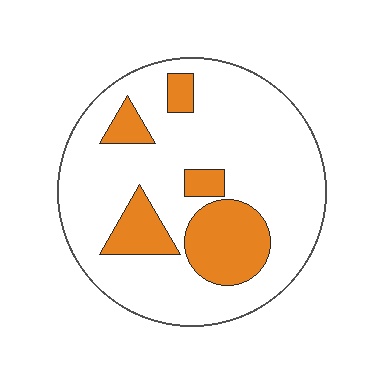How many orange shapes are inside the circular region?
5.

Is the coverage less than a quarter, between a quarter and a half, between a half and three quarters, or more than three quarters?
Less than a quarter.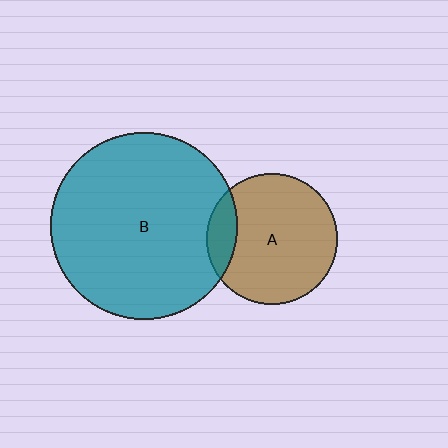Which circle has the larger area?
Circle B (teal).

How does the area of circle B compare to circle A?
Approximately 2.1 times.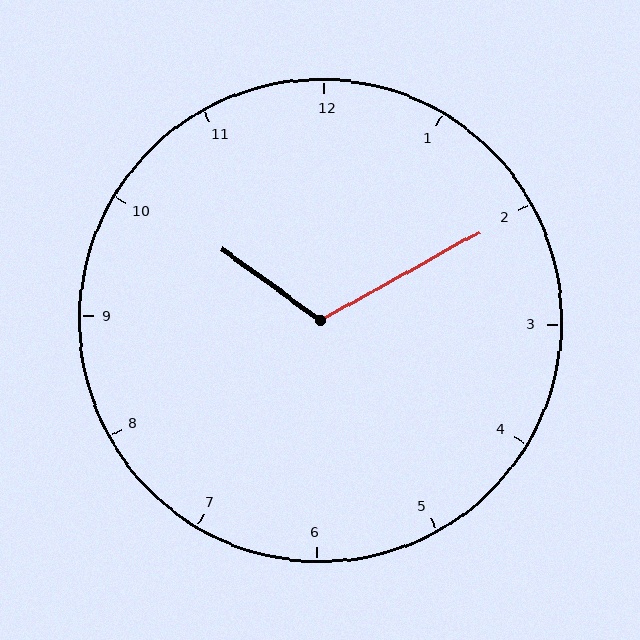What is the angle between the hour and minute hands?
Approximately 115 degrees.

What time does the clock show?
10:10.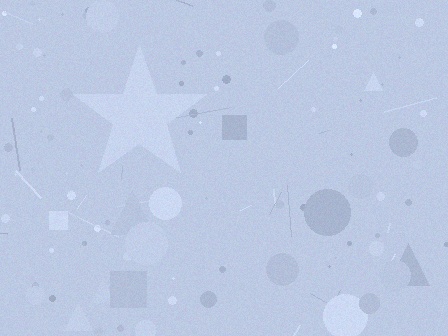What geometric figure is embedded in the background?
A star is embedded in the background.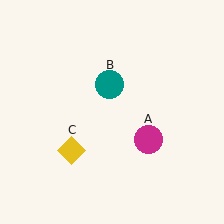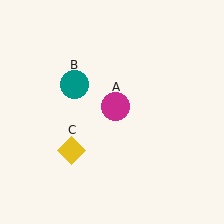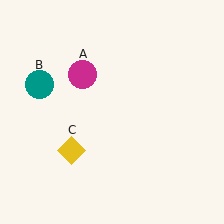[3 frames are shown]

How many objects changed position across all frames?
2 objects changed position: magenta circle (object A), teal circle (object B).